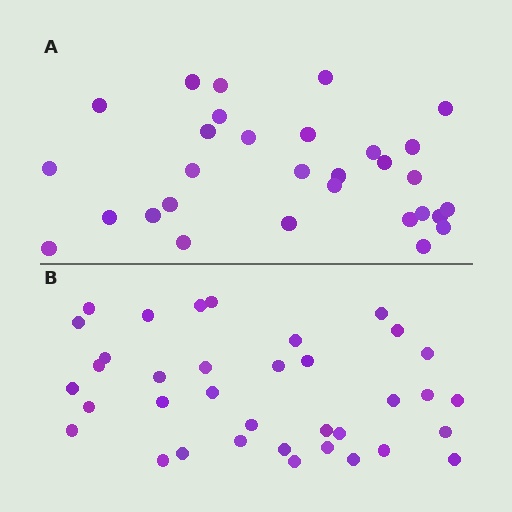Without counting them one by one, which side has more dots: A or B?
Region B (the bottom region) has more dots.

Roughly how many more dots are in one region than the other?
Region B has about 6 more dots than region A.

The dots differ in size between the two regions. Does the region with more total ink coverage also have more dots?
No. Region A has more total ink coverage because its dots are larger, but region B actually contains more individual dots. Total area can be misleading — the number of items is what matters here.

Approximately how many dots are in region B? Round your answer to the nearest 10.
About 40 dots. (The exact count is 36, which rounds to 40.)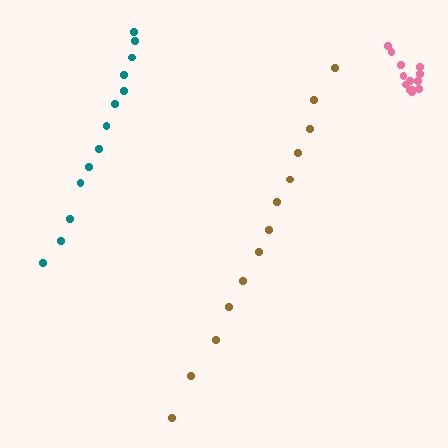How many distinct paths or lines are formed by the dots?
There are 3 distinct paths.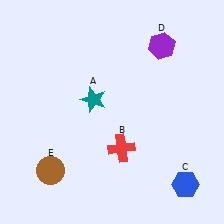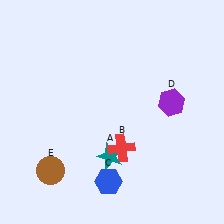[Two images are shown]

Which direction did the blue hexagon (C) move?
The blue hexagon (C) moved left.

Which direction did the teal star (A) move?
The teal star (A) moved down.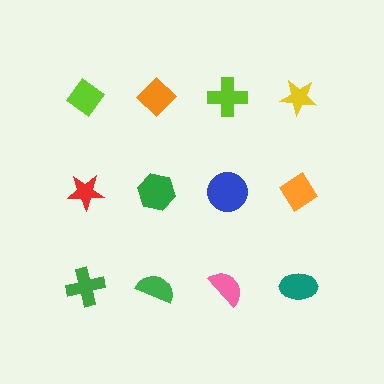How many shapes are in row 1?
4 shapes.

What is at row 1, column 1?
A lime diamond.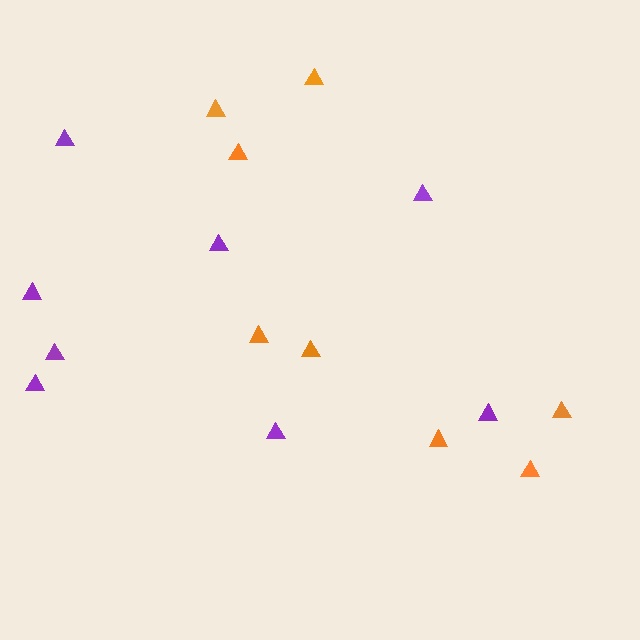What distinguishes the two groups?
There are 2 groups: one group of orange triangles (8) and one group of purple triangles (8).